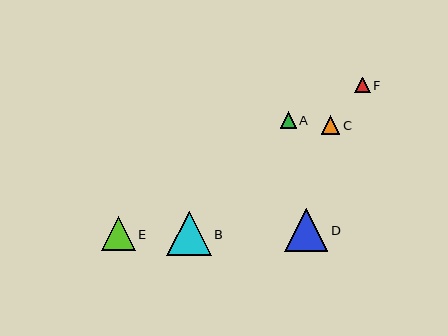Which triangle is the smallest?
Triangle F is the smallest with a size of approximately 15 pixels.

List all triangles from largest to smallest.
From largest to smallest: B, D, E, C, A, F.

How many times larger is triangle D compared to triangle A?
Triangle D is approximately 2.6 times the size of triangle A.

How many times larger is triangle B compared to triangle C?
Triangle B is approximately 2.3 times the size of triangle C.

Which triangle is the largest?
Triangle B is the largest with a size of approximately 44 pixels.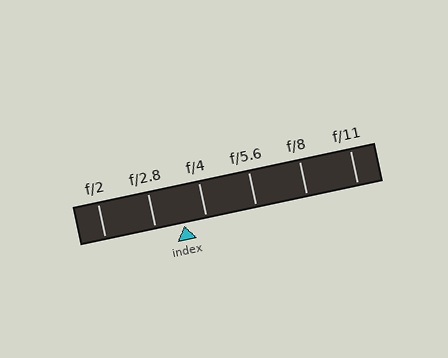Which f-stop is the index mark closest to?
The index mark is closest to f/4.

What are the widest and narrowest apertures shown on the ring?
The widest aperture shown is f/2 and the narrowest is f/11.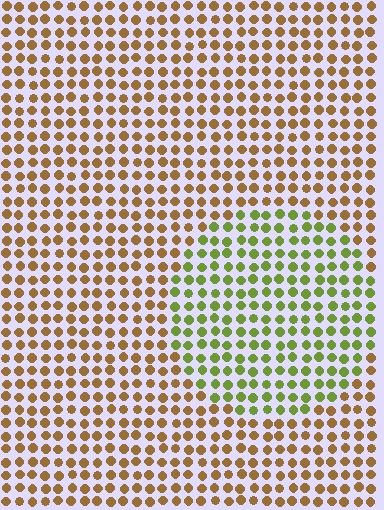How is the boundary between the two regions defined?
The boundary is defined purely by a slight shift in hue (about 52 degrees). Spacing, size, and orientation are identical on both sides.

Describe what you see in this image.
The image is filled with small brown elements in a uniform arrangement. A circle-shaped region is visible where the elements are tinted to a slightly different hue, forming a subtle color boundary.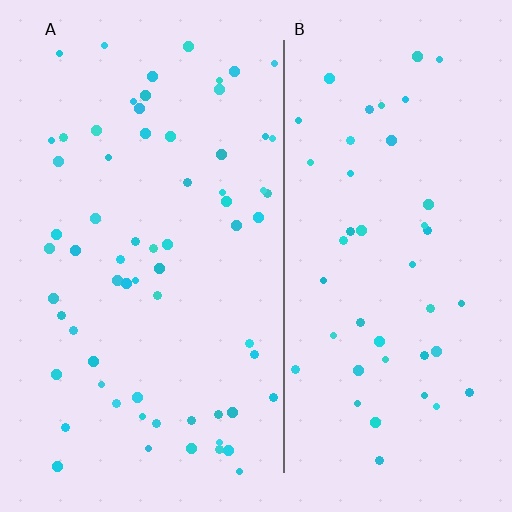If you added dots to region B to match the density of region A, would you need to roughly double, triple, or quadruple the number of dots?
Approximately double.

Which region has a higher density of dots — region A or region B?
A (the left).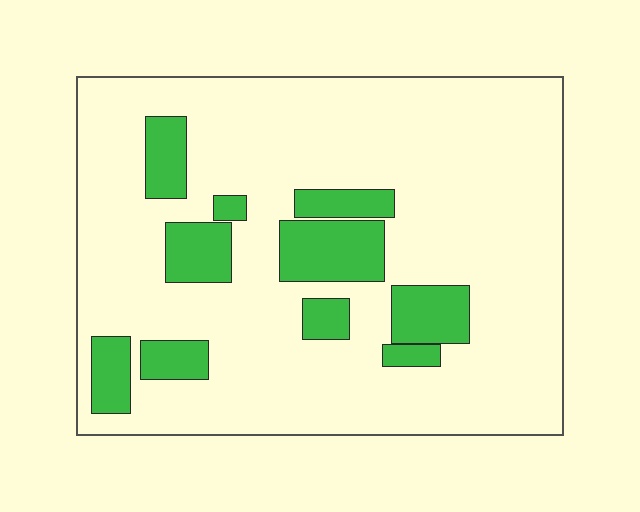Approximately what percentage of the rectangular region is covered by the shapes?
Approximately 20%.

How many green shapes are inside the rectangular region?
10.